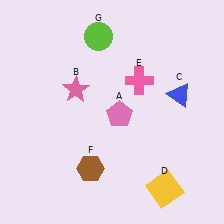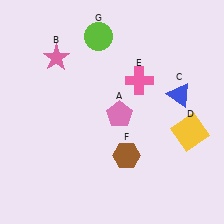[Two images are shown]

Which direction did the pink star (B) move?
The pink star (B) moved up.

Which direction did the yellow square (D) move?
The yellow square (D) moved up.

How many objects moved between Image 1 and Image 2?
3 objects moved between the two images.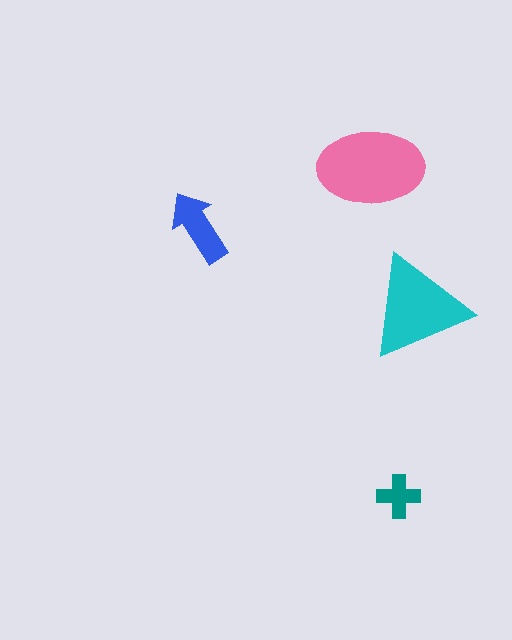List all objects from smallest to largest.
The teal cross, the blue arrow, the cyan triangle, the pink ellipse.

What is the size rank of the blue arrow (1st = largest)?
3rd.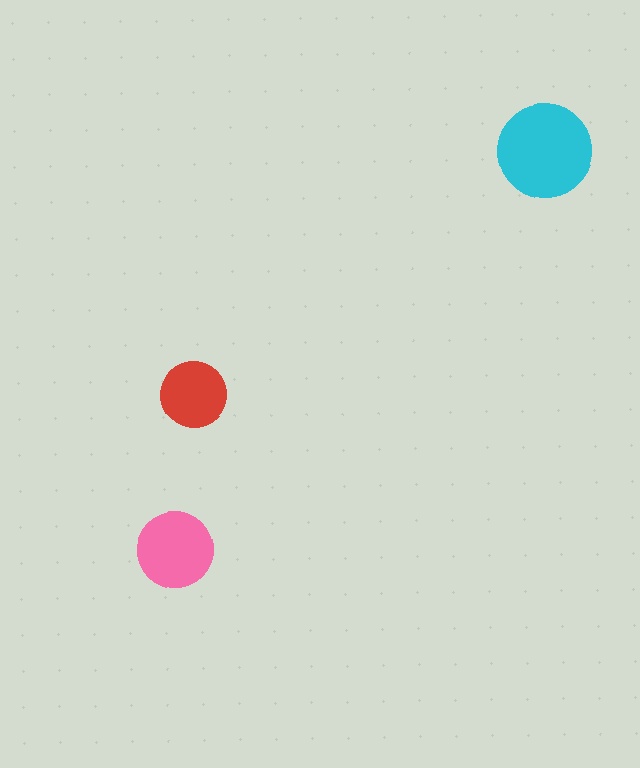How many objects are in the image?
There are 3 objects in the image.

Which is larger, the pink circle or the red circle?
The pink one.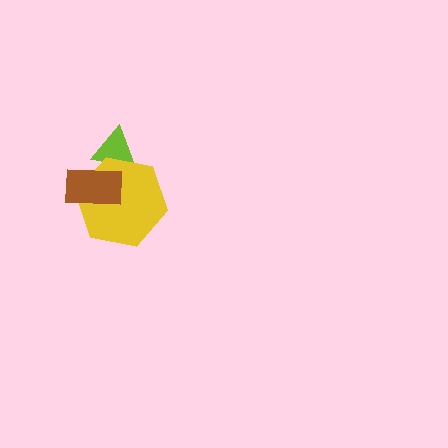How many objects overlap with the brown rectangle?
2 objects overlap with the brown rectangle.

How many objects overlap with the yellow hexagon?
2 objects overlap with the yellow hexagon.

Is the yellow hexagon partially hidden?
Yes, it is partially covered by another shape.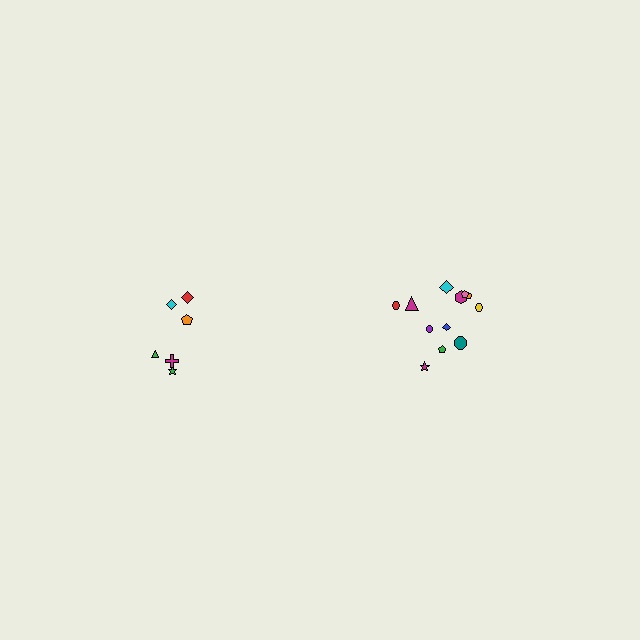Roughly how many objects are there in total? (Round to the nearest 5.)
Roughly 20 objects in total.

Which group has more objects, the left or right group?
The right group.